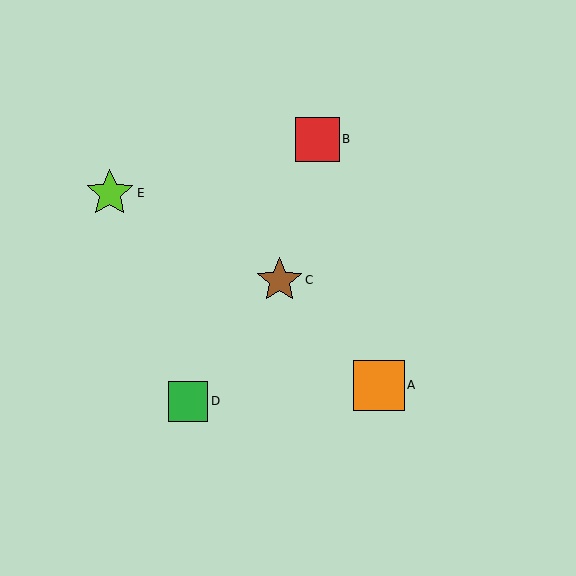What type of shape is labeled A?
Shape A is an orange square.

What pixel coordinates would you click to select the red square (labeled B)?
Click at (317, 139) to select the red square B.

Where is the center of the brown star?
The center of the brown star is at (280, 280).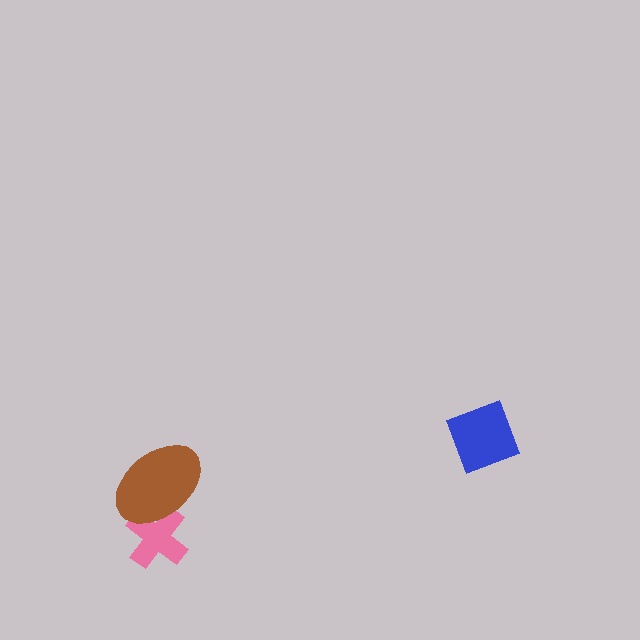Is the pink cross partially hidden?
Yes, it is partially covered by another shape.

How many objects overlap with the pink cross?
1 object overlaps with the pink cross.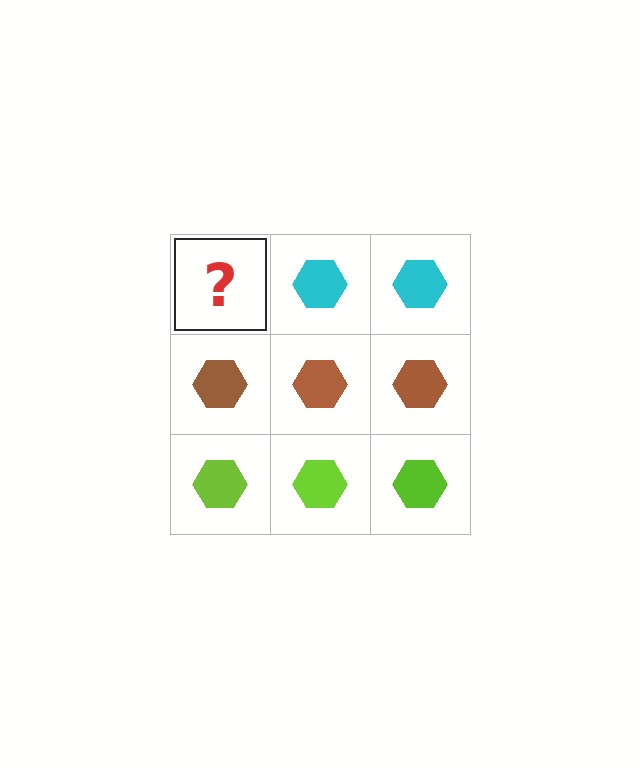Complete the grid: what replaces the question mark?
The question mark should be replaced with a cyan hexagon.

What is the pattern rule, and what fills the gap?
The rule is that each row has a consistent color. The gap should be filled with a cyan hexagon.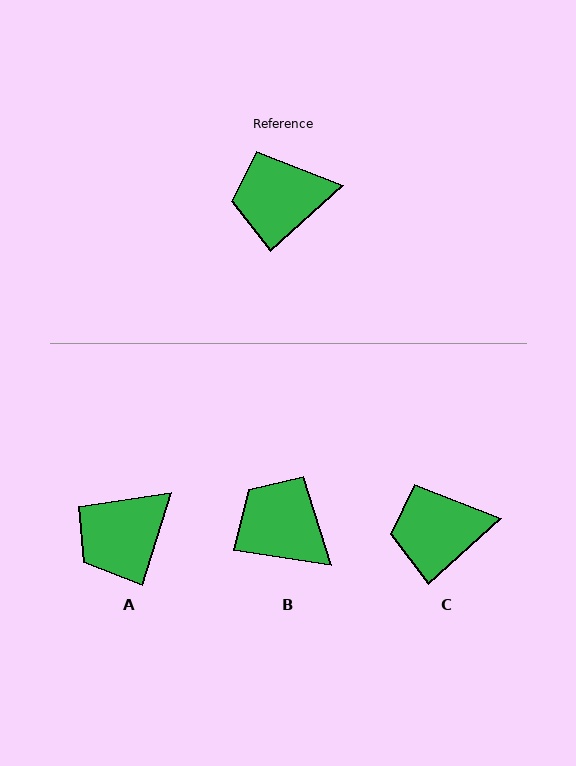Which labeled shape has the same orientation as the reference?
C.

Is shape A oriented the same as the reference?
No, it is off by about 31 degrees.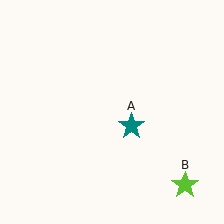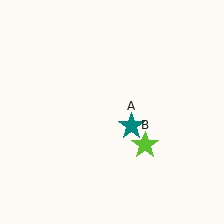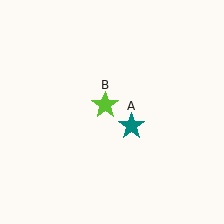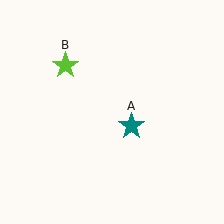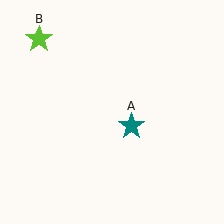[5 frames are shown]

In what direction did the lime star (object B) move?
The lime star (object B) moved up and to the left.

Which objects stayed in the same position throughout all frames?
Teal star (object A) remained stationary.